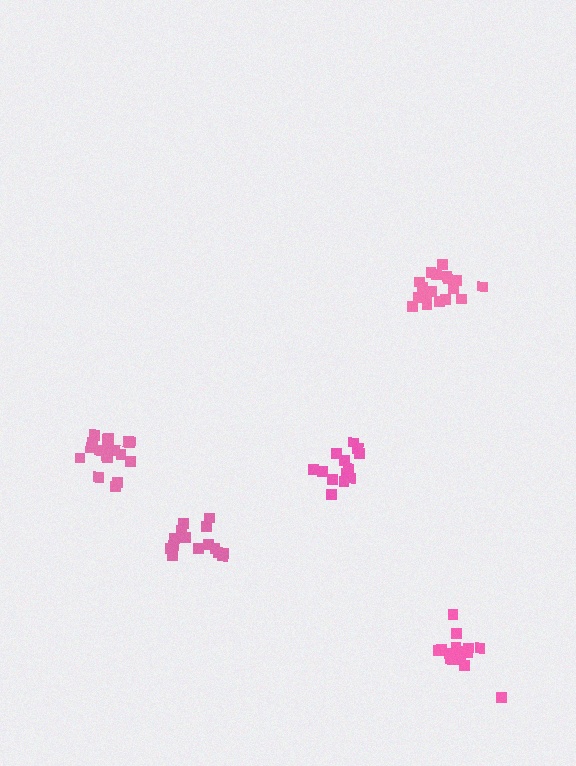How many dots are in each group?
Group 1: 16 dots, Group 2: 18 dots, Group 3: 15 dots, Group 4: 13 dots, Group 5: 19 dots (81 total).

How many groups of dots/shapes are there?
There are 5 groups.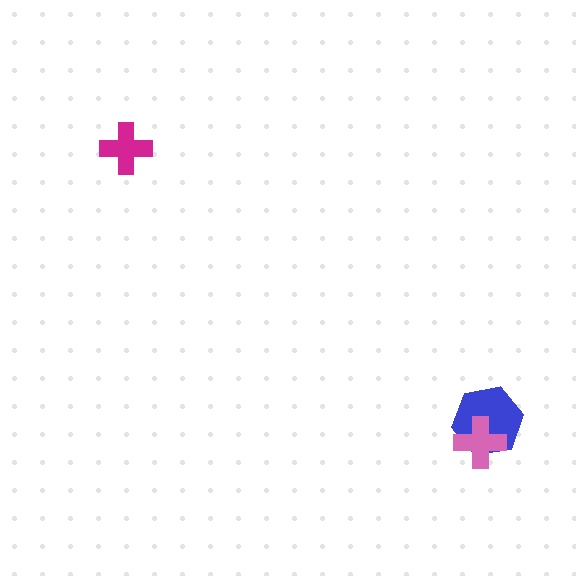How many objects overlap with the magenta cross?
0 objects overlap with the magenta cross.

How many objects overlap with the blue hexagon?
1 object overlaps with the blue hexagon.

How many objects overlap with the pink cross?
1 object overlaps with the pink cross.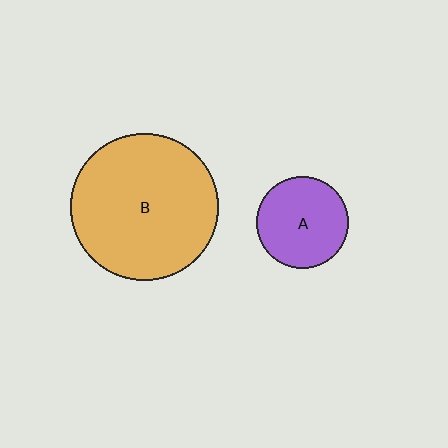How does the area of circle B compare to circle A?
Approximately 2.6 times.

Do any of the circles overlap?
No, none of the circles overlap.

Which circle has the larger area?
Circle B (orange).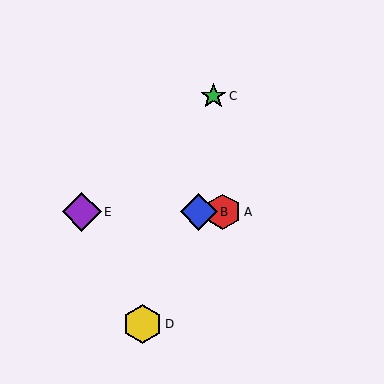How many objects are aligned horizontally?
3 objects (A, B, E) are aligned horizontally.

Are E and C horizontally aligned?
No, E is at y≈212 and C is at y≈96.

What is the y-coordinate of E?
Object E is at y≈212.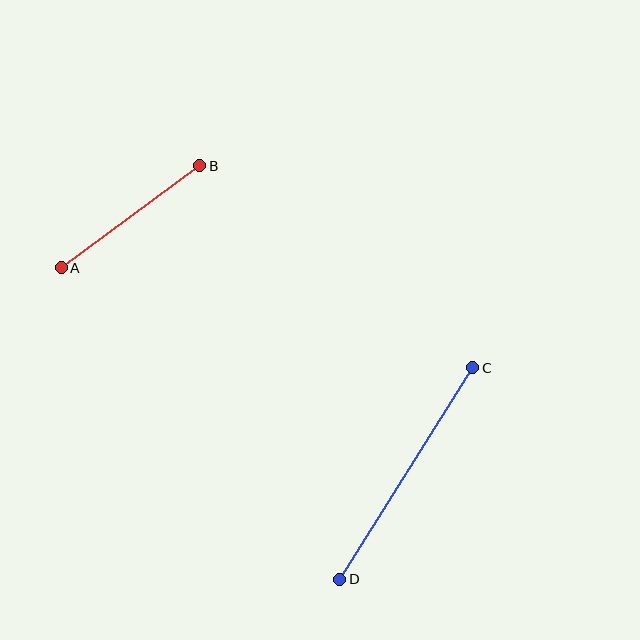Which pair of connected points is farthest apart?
Points C and D are farthest apart.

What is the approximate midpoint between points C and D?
The midpoint is at approximately (406, 474) pixels.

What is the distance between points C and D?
The distance is approximately 250 pixels.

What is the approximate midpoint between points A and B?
The midpoint is at approximately (131, 217) pixels.